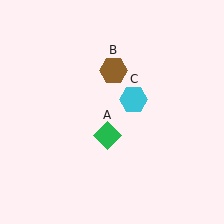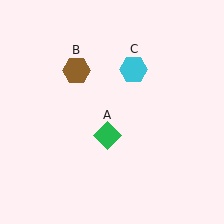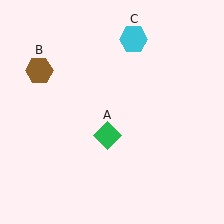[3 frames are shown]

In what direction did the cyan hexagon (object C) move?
The cyan hexagon (object C) moved up.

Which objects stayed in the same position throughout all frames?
Green diamond (object A) remained stationary.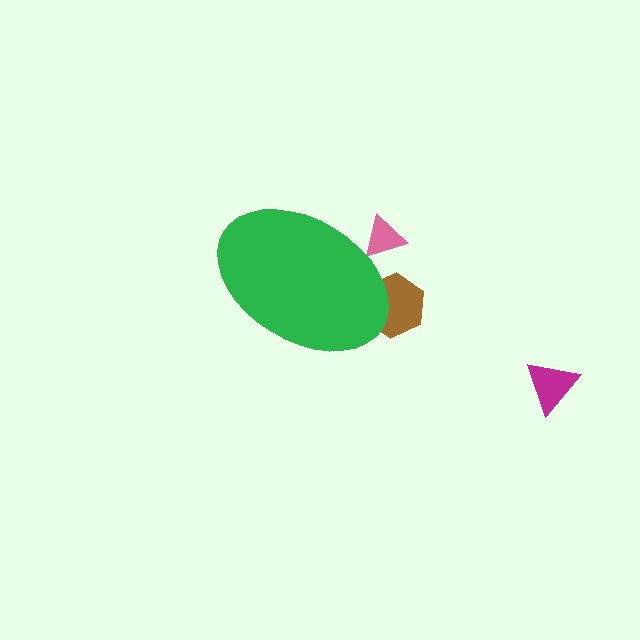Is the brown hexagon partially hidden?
Yes, the brown hexagon is partially hidden behind the green ellipse.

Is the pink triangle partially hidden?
Yes, the pink triangle is partially hidden behind the green ellipse.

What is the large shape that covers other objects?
A green ellipse.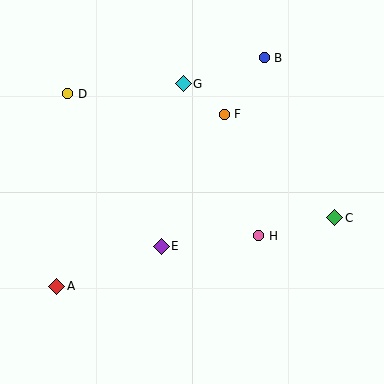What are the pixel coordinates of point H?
Point H is at (259, 236).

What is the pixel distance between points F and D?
The distance between F and D is 158 pixels.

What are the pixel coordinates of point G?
Point G is at (183, 84).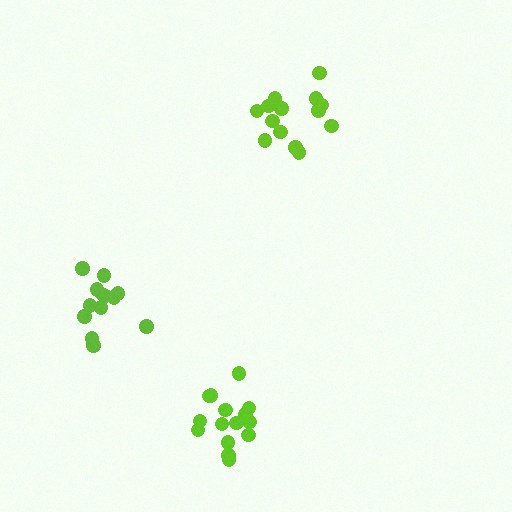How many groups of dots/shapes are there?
There are 3 groups.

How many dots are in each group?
Group 1: 15 dots, Group 2: 14 dots, Group 3: 14 dots (43 total).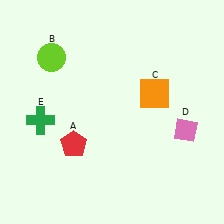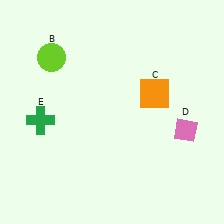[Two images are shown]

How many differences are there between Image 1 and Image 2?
There is 1 difference between the two images.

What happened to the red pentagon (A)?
The red pentagon (A) was removed in Image 2. It was in the bottom-left area of Image 1.